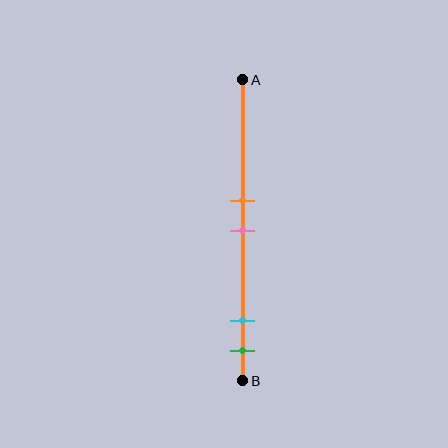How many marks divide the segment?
There are 4 marks dividing the segment.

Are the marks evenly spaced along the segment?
No, the marks are not evenly spaced.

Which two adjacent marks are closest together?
The orange and pink marks are the closest adjacent pair.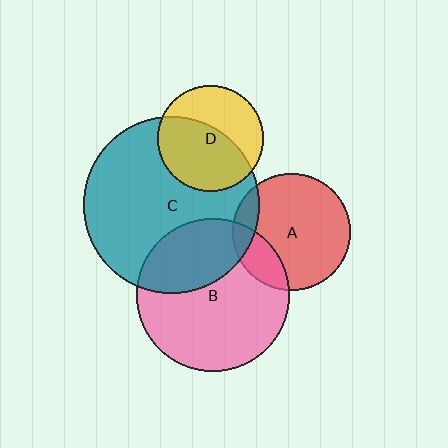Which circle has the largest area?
Circle C (teal).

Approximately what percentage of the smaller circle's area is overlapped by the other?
Approximately 35%.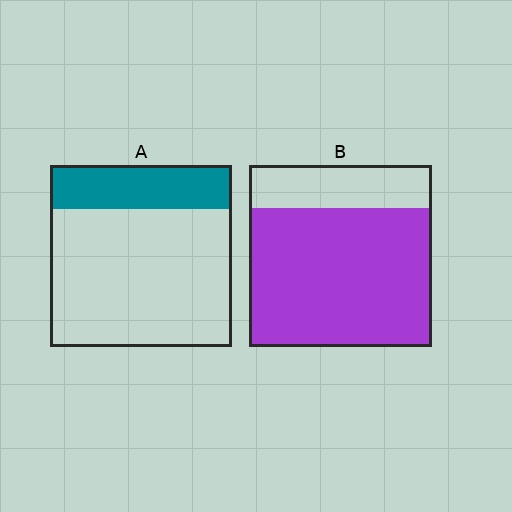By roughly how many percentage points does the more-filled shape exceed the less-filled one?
By roughly 50 percentage points (B over A).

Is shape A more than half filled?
No.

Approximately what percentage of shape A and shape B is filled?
A is approximately 25% and B is approximately 75%.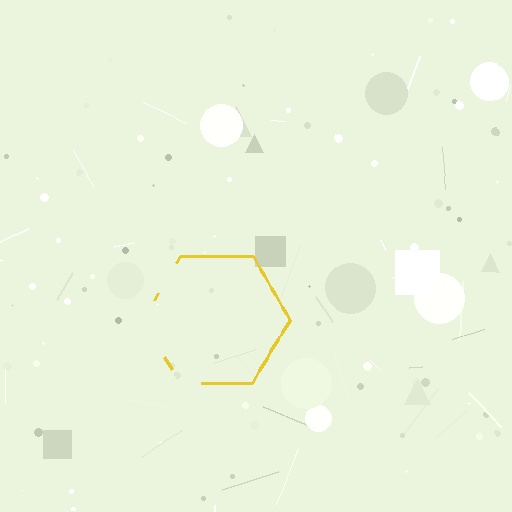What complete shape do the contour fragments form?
The contour fragments form a hexagon.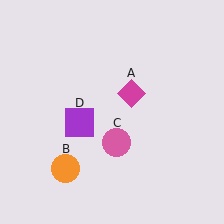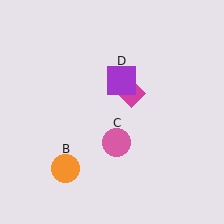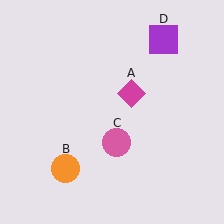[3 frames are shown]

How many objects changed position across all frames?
1 object changed position: purple square (object D).